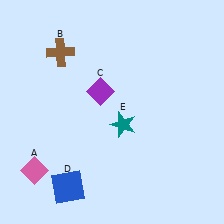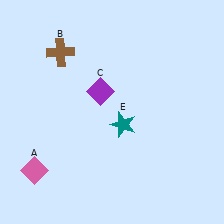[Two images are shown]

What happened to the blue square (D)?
The blue square (D) was removed in Image 2. It was in the bottom-left area of Image 1.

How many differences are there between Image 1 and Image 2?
There is 1 difference between the two images.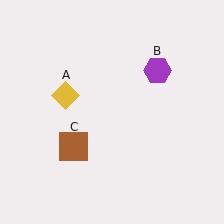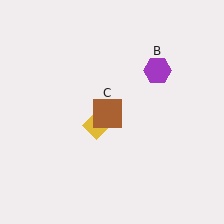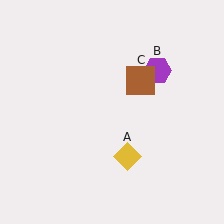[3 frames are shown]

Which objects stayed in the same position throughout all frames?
Purple hexagon (object B) remained stationary.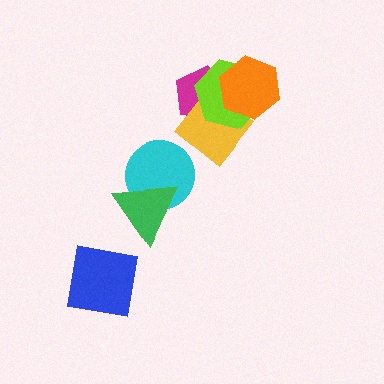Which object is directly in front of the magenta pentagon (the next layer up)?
The yellow diamond is directly in front of the magenta pentagon.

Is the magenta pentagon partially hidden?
Yes, it is partially covered by another shape.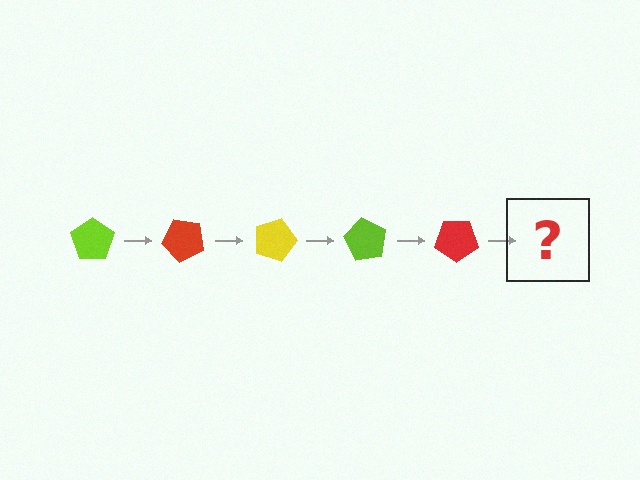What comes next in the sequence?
The next element should be a yellow pentagon, rotated 225 degrees from the start.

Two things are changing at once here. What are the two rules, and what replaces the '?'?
The two rules are that it rotates 45 degrees each step and the color cycles through lime, red, and yellow. The '?' should be a yellow pentagon, rotated 225 degrees from the start.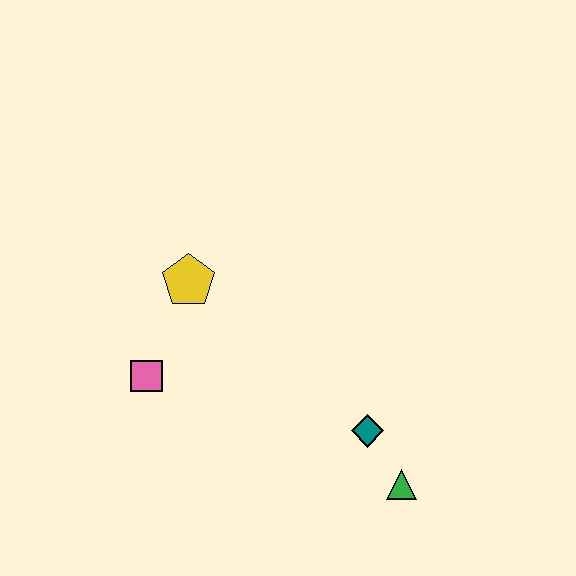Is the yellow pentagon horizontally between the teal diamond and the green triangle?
No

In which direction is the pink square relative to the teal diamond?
The pink square is to the left of the teal diamond.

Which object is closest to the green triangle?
The teal diamond is closest to the green triangle.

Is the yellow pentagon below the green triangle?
No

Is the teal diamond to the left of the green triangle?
Yes